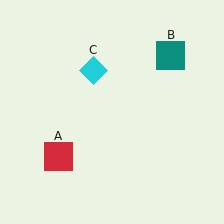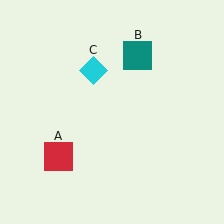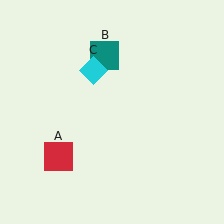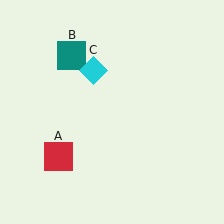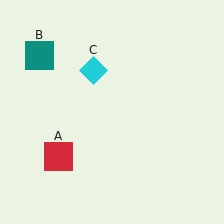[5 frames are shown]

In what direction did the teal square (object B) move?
The teal square (object B) moved left.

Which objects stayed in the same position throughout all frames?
Red square (object A) and cyan diamond (object C) remained stationary.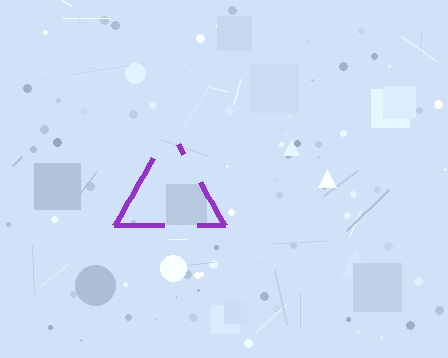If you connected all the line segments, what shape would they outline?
They would outline a triangle.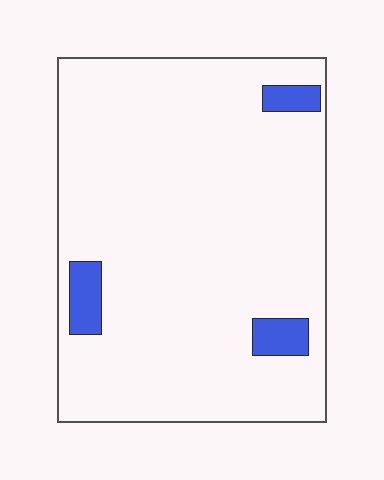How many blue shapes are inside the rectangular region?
3.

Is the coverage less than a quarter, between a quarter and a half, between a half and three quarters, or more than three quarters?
Less than a quarter.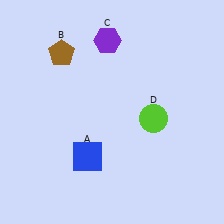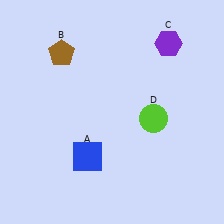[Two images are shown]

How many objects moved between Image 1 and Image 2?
1 object moved between the two images.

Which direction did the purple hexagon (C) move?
The purple hexagon (C) moved right.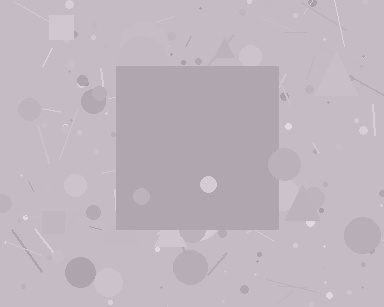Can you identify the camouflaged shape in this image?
The camouflaged shape is a square.